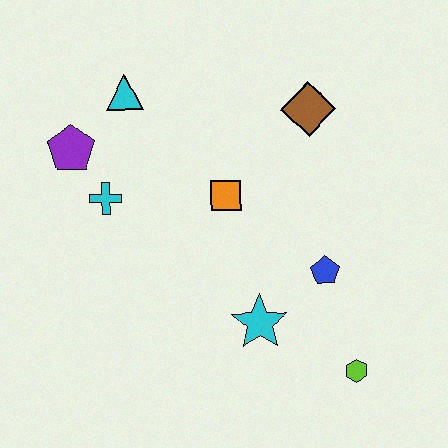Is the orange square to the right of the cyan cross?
Yes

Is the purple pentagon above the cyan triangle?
No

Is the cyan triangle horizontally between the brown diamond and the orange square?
No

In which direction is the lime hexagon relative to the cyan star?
The lime hexagon is to the right of the cyan star.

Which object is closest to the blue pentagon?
The cyan star is closest to the blue pentagon.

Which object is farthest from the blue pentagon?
The purple pentagon is farthest from the blue pentagon.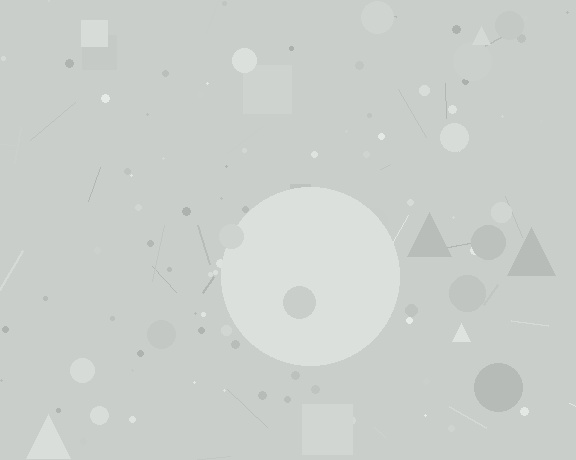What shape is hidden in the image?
A circle is hidden in the image.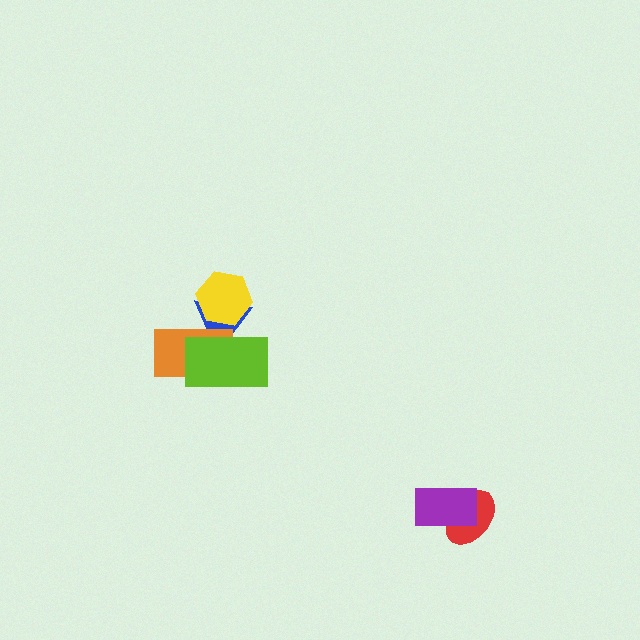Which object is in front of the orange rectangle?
The lime rectangle is in front of the orange rectangle.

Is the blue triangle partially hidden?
Yes, it is partially covered by another shape.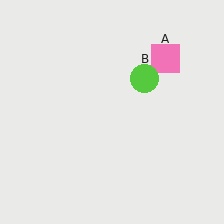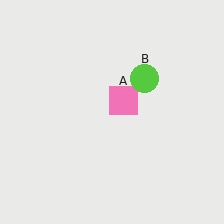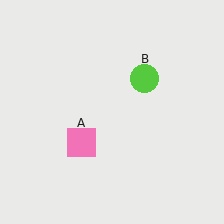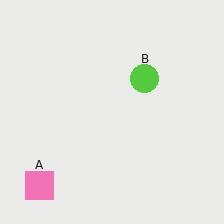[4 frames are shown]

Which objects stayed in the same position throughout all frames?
Lime circle (object B) remained stationary.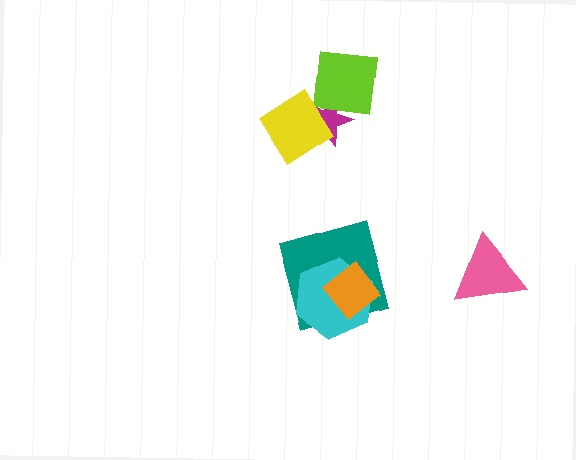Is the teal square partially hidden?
Yes, it is partially covered by another shape.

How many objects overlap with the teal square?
2 objects overlap with the teal square.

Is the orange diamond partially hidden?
No, no other shape covers it.